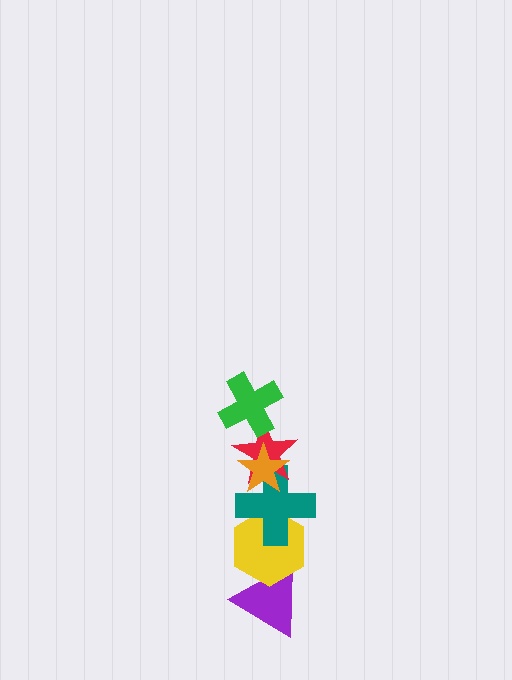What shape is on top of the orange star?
The green cross is on top of the orange star.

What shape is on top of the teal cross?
The red star is on top of the teal cross.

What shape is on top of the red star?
The orange star is on top of the red star.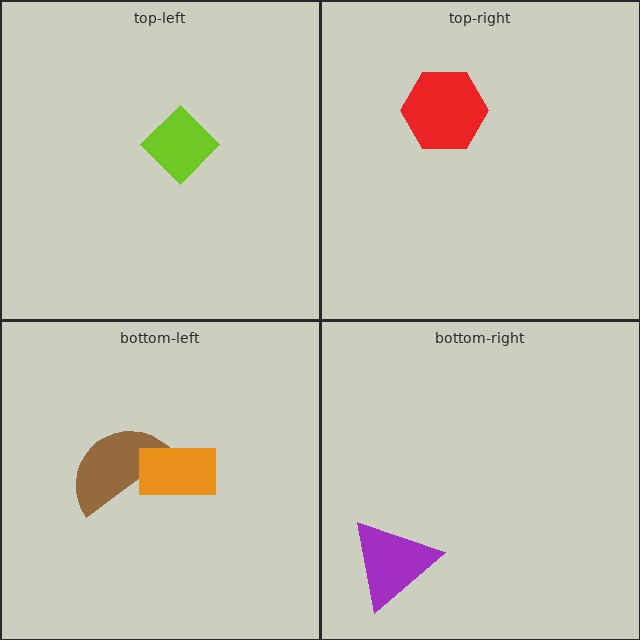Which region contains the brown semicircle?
The bottom-left region.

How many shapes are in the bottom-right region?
1.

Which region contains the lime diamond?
The top-left region.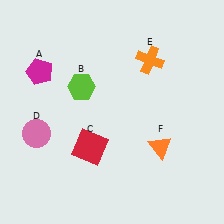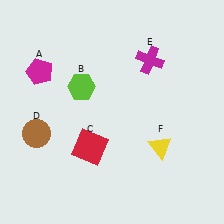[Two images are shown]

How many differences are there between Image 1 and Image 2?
There are 3 differences between the two images.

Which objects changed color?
D changed from pink to brown. E changed from orange to magenta. F changed from orange to yellow.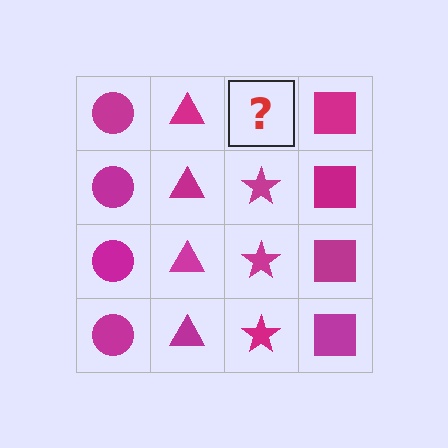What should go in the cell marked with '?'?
The missing cell should contain a magenta star.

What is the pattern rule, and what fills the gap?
The rule is that each column has a consistent shape. The gap should be filled with a magenta star.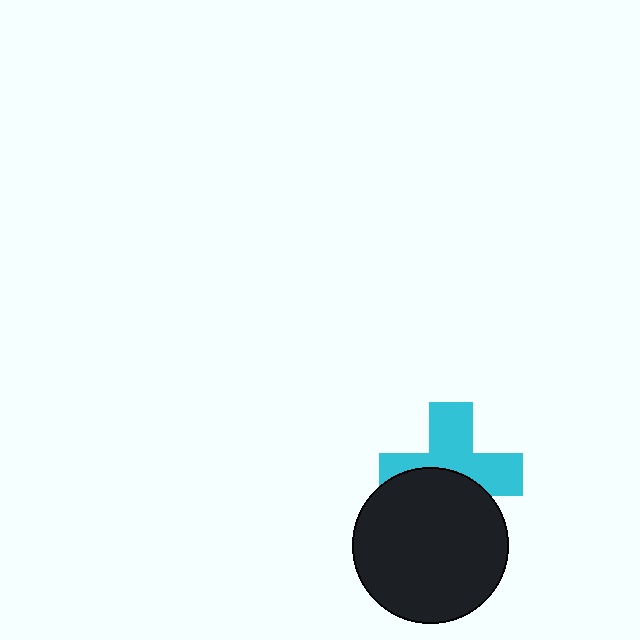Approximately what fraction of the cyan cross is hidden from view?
Roughly 43% of the cyan cross is hidden behind the black circle.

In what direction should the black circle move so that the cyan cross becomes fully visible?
The black circle should move down. That is the shortest direction to clear the overlap and leave the cyan cross fully visible.